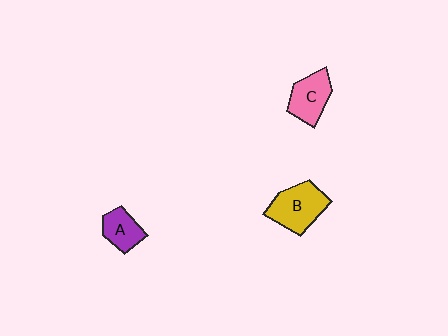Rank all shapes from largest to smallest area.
From largest to smallest: B (yellow), C (pink), A (purple).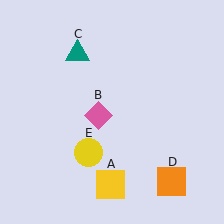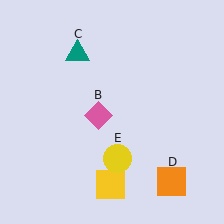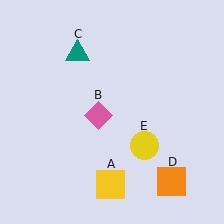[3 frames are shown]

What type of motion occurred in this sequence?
The yellow circle (object E) rotated counterclockwise around the center of the scene.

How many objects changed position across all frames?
1 object changed position: yellow circle (object E).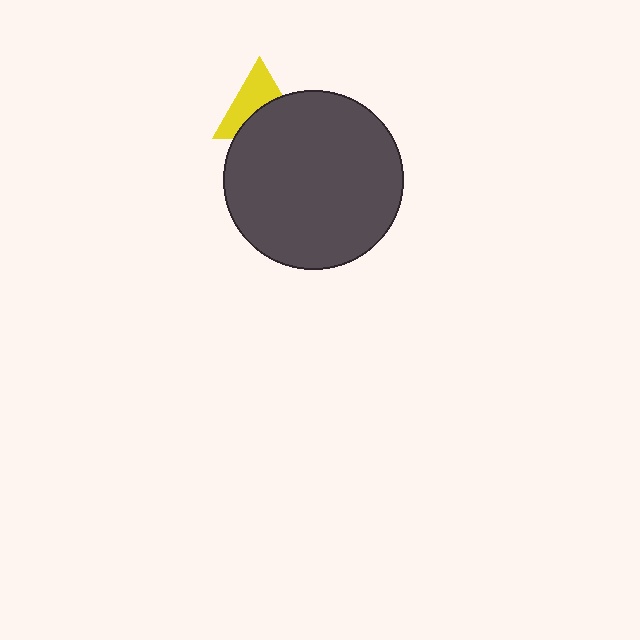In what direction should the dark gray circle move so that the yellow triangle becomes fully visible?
The dark gray circle should move down. That is the shortest direction to clear the overlap and leave the yellow triangle fully visible.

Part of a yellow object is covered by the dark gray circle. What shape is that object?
It is a triangle.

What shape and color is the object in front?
The object in front is a dark gray circle.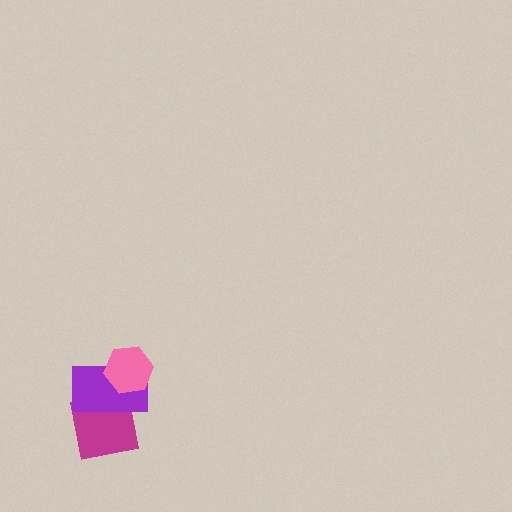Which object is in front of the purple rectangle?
The pink hexagon is in front of the purple rectangle.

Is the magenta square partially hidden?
Yes, it is partially covered by another shape.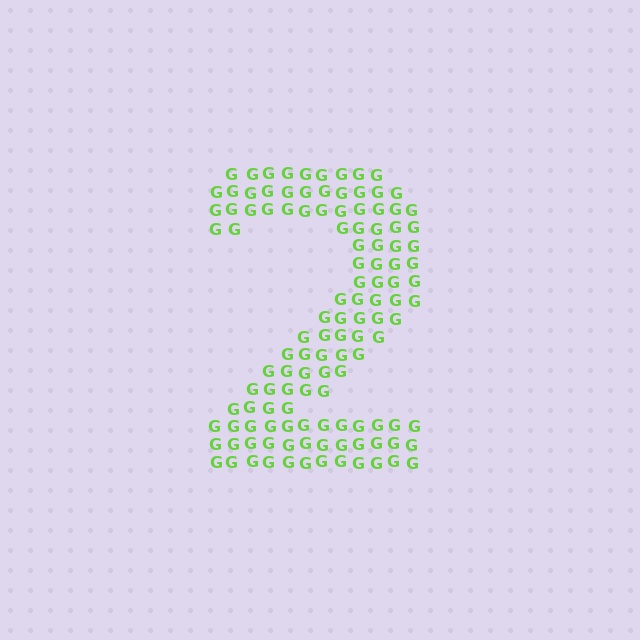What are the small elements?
The small elements are letter G's.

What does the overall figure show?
The overall figure shows the digit 2.